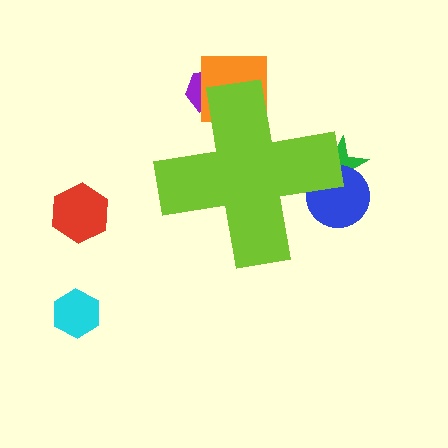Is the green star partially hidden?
Yes, the green star is partially hidden behind the lime cross.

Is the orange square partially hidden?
Yes, the orange square is partially hidden behind the lime cross.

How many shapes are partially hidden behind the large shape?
4 shapes are partially hidden.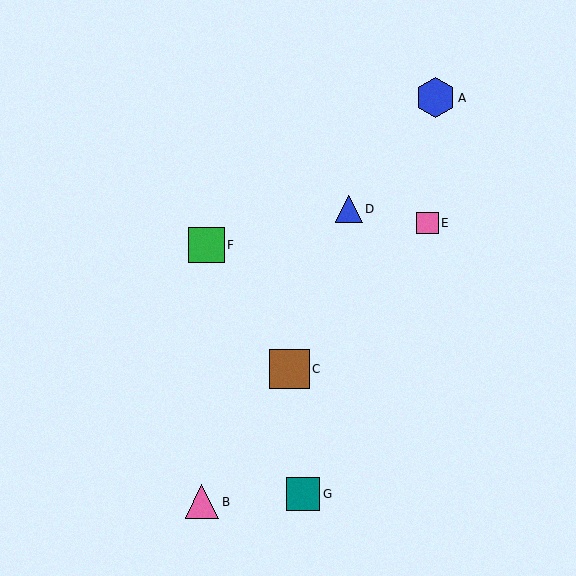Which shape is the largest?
The blue hexagon (labeled A) is the largest.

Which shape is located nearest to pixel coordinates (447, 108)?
The blue hexagon (labeled A) at (435, 98) is nearest to that location.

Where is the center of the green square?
The center of the green square is at (206, 245).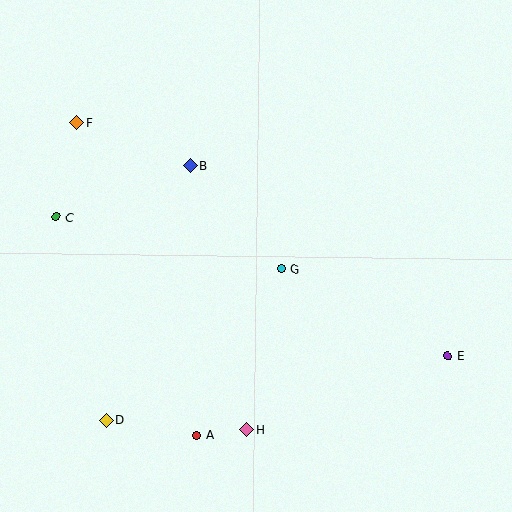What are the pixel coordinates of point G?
Point G is at (281, 269).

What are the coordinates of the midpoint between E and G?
The midpoint between E and G is at (364, 312).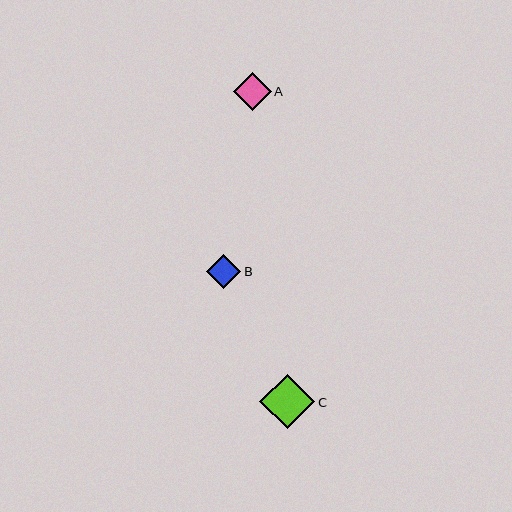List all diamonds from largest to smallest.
From largest to smallest: C, A, B.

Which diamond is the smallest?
Diamond B is the smallest with a size of approximately 35 pixels.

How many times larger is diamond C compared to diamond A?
Diamond C is approximately 1.5 times the size of diamond A.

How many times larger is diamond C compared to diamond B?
Diamond C is approximately 1.6 times the size of diamond B.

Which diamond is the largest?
Diamond C is the largest with a size of approximately 55 pixels.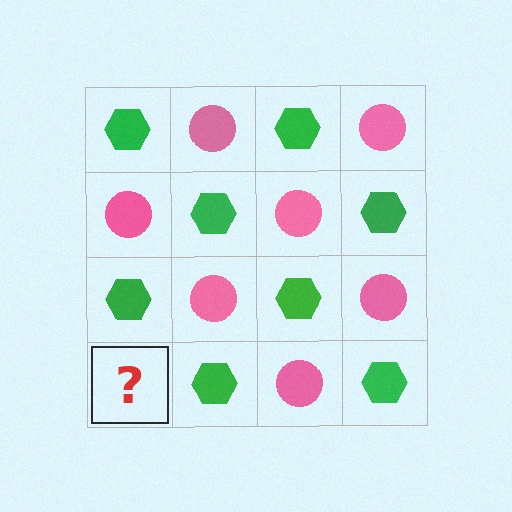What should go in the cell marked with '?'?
The missing cell should contain a pink circle.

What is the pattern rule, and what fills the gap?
The rule is that it alternates green hexagon and pink circle in a checkerboard pattern. The gap should be filled with a pink circle.